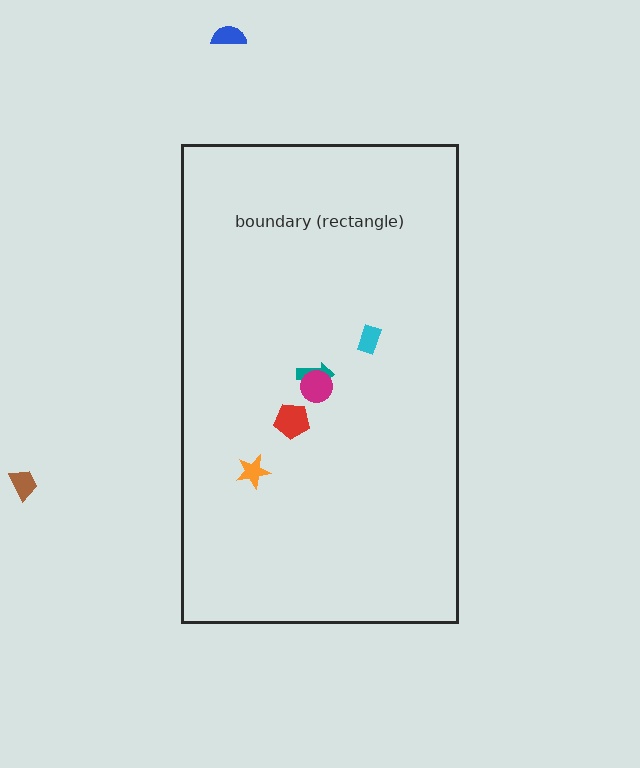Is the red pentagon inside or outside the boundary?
Inside.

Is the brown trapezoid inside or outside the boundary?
Outside.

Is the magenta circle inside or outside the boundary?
Inside.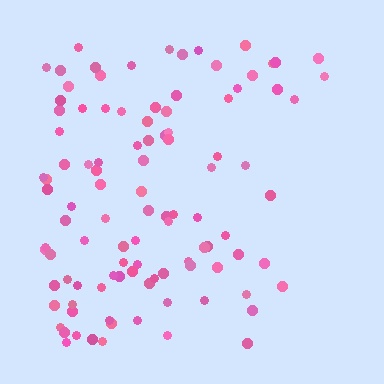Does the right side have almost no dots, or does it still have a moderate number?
Still a moderate number, just noticeably fewer than the left.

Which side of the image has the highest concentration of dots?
The left.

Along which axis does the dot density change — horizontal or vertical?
Horizontal.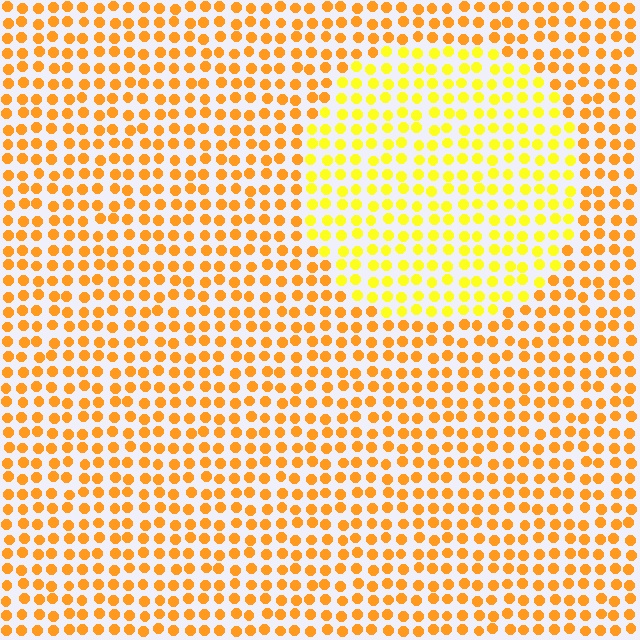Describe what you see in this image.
The image is filled with small orange elements in a uniform arrangement. A circle-shaped region is visible where the elements are tinted to a slightly different hue, forming a subtle color boundary.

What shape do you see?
I see a circle.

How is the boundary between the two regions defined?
The boundary is defined purely by a slight shift in hue (about 28 degrees). Spacing, size, and orientation are identical on both sides.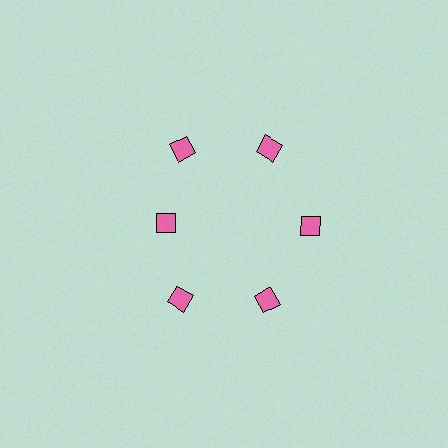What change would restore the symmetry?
The symmetry would be restored by moving it outward, back onto the ring so that all 6 diamonds sit at equal angles and equal distance from the center.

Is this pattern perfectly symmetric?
No. The 6 pink diamonds are arranged in a ring, but one element near the 9 o'clock position is pulled inward toward the center, breaking the 6-fold rotational symmetry.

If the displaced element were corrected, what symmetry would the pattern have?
It would have 6-fold rotational symmetry — the pattern would map onto itself every 60 degrees.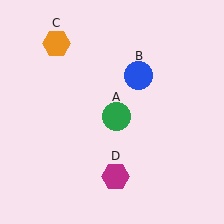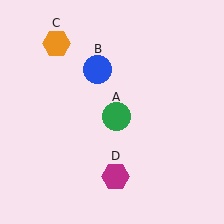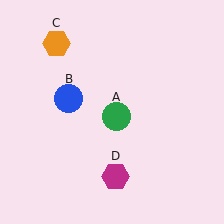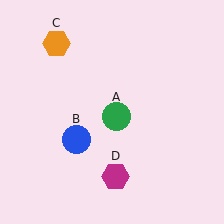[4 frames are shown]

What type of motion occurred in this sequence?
The blue circle (object B) rotated counterclockwise around the center of the scene.